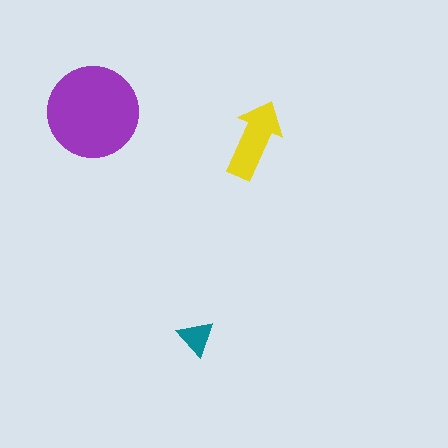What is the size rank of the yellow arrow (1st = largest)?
2nd.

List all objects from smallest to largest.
The teal triangle, the yellow arrow, the purple circle.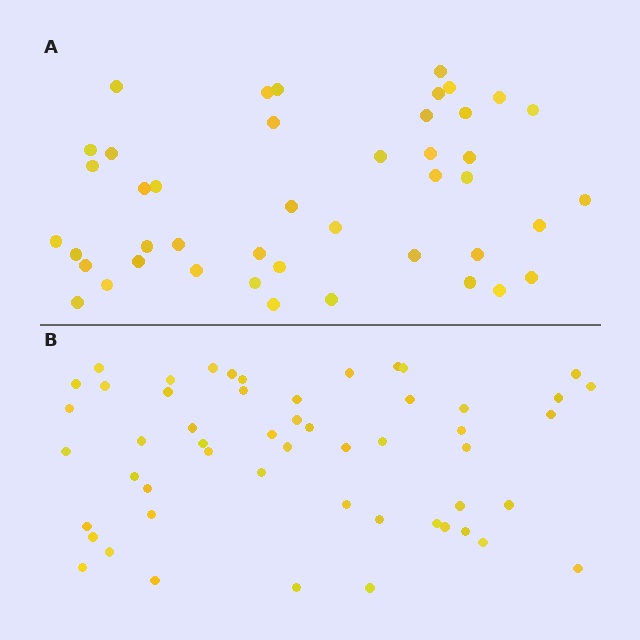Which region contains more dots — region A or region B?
Region B (the bottom region) has more dots.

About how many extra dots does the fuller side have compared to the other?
Region B has roughly 8 or so more dots than region A.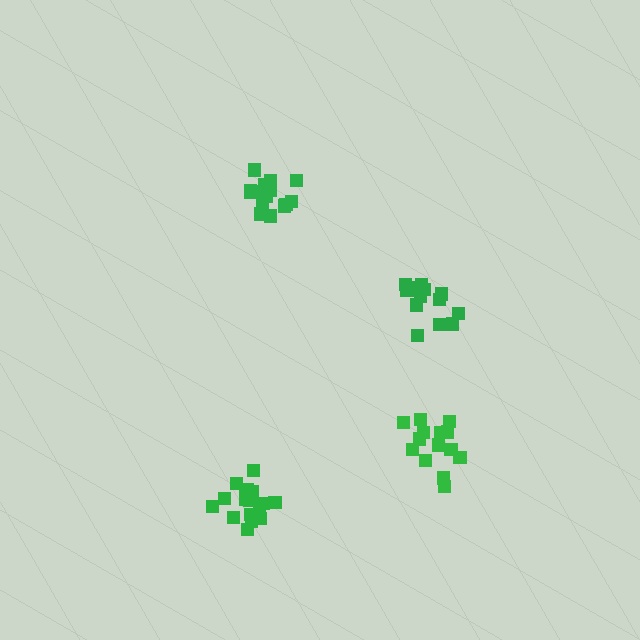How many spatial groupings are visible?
There are 4 spatial groupings.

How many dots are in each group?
Group 1: 19 dots, Group 2: 14 dots, Group 3: 16 dots, Group 4: 13 dots (62 total).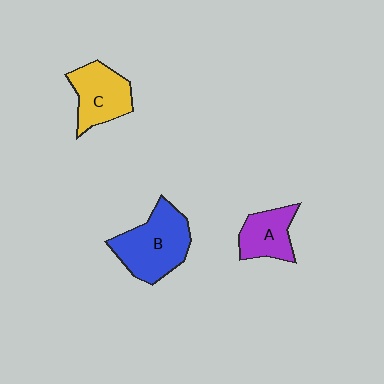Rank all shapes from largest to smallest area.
From largest to smallest: B (blue), C (yellow), A (purple).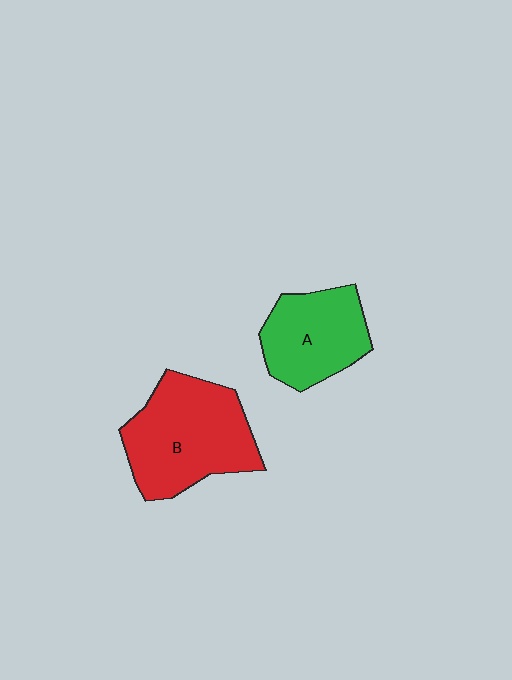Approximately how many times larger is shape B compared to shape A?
Approximately 1.4 times.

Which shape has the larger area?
Shape B (red).